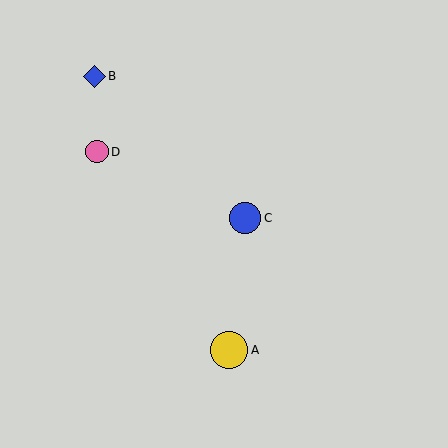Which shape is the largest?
The yellow circle (labeled A) is the largest.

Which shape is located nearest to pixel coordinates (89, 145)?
The pink circle (labeled D) at (97, 152) is nearest to that location.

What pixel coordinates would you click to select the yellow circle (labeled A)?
Click at (229, 350) to select the yellow circle A.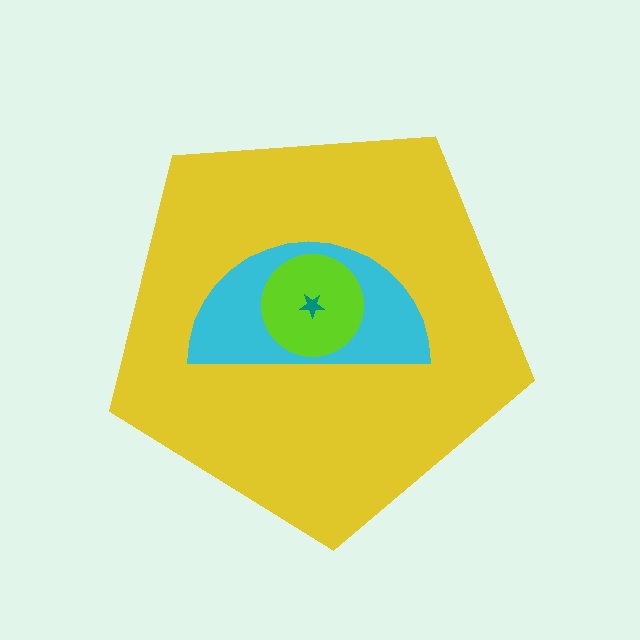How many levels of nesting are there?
4.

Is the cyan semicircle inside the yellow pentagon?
Yes.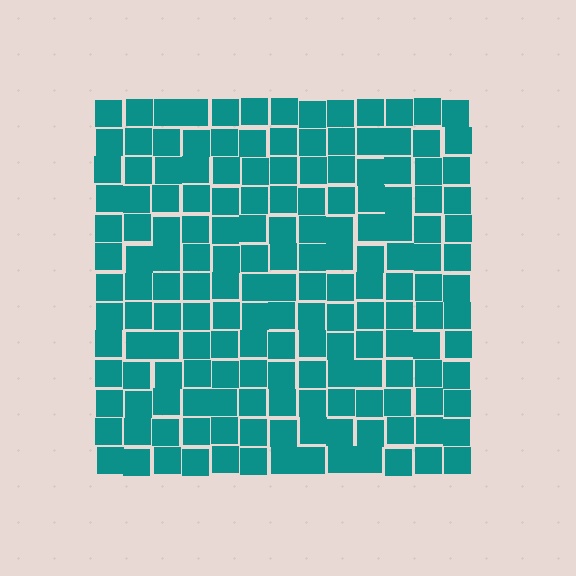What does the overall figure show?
The overall figure shows a square.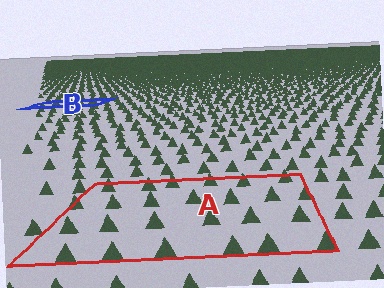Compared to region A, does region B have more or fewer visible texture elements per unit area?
Region B has more texture elements per unit area — they are packed more densely because it is farther away.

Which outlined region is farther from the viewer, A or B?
Region B is farther from the viewer — the texture elements inside it appear smaller and more densely packed.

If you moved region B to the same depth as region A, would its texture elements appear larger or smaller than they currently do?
They would appear larger. At a closer depth, the same texture elements are projected at a bigger on-screen size.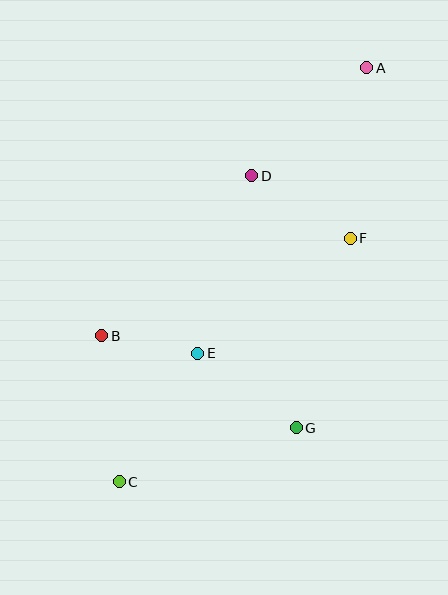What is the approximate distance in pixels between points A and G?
The distance between A and G is approximately 367 pixels.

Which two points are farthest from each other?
Points A and C are farthest from each other.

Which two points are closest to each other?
Points B and E are closest to each other.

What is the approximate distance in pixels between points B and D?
The distance between B and D is approximately 219 pixels.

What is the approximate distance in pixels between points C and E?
The distance between C and E is approximately 151 pixels.